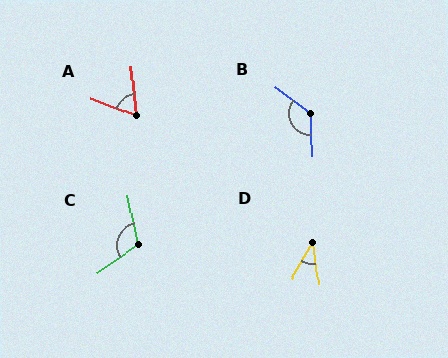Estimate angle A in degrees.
Approximately 64 degrees.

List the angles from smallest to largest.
D (38°), A (64°), C (114°), B (129°).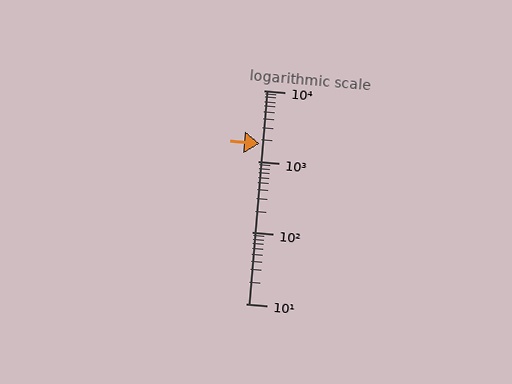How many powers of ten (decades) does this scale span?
The scale spans 3 decades, from 10 to 10000.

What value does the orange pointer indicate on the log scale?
The pointer indicates approximately 1800.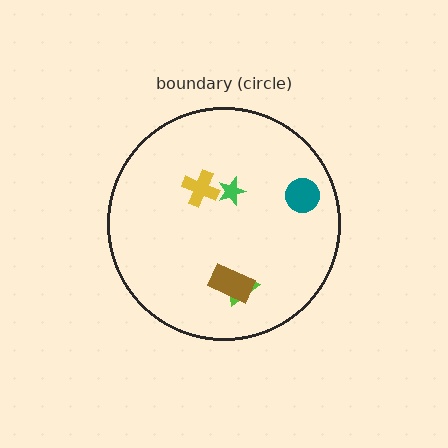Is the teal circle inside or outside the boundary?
Inside.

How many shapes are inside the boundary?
5 inside, 0 outside.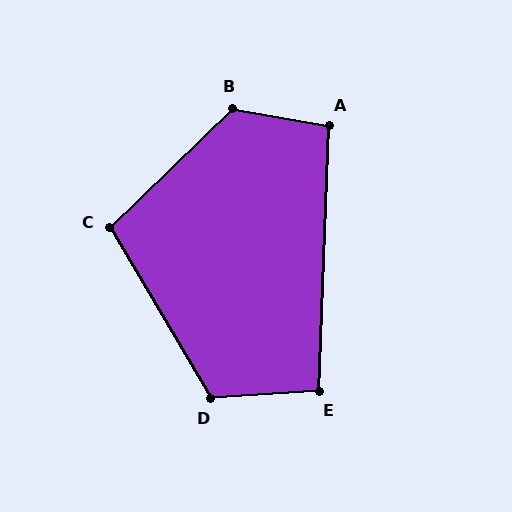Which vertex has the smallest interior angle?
E, at approximately 96 degrees.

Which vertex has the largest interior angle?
B, at approximately 126 degrees.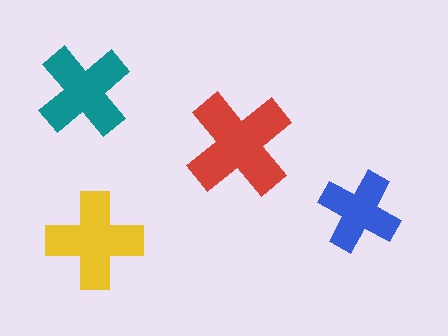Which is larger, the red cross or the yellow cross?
The red one.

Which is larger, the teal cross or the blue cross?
The teal one.